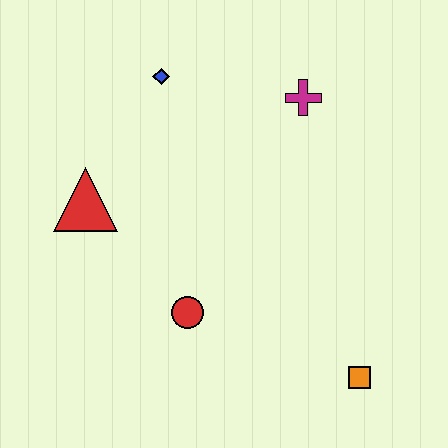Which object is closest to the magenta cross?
The blue diamond is closest to the magenta cross.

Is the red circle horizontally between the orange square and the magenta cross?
No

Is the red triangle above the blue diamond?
No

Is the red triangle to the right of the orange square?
No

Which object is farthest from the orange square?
The blue diamond is farthest from the orange square.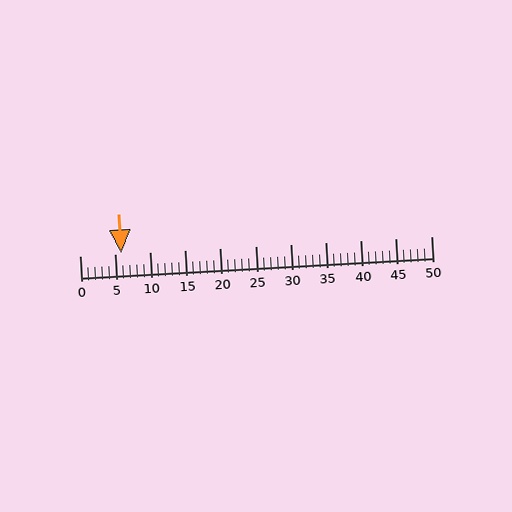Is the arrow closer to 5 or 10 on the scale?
The arrow is closer to 5.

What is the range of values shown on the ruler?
The ruler shows values from 0 to 50.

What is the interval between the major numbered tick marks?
The major tick marks are spaced 5 units apart.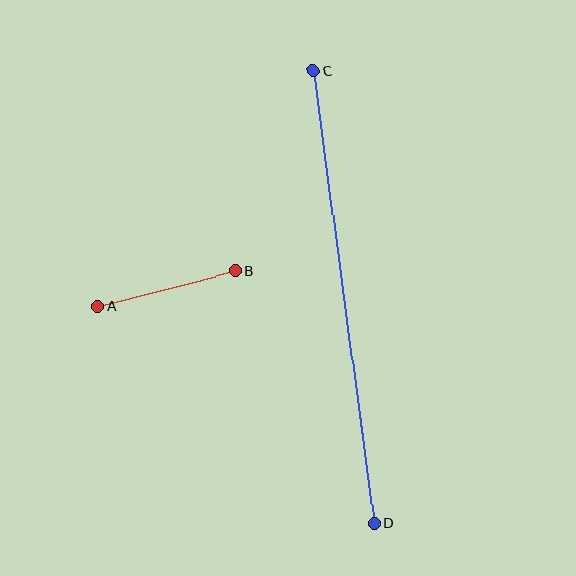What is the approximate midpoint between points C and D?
The midpoint is at approximately (343, 297) pixels.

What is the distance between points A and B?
The distance is approximately 142 pixels.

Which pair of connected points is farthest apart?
Points C and D are farthest apart.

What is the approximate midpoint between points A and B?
The midpoint is at approximately (166, 289) pixels.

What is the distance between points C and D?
The distance is approximately 457 pixels.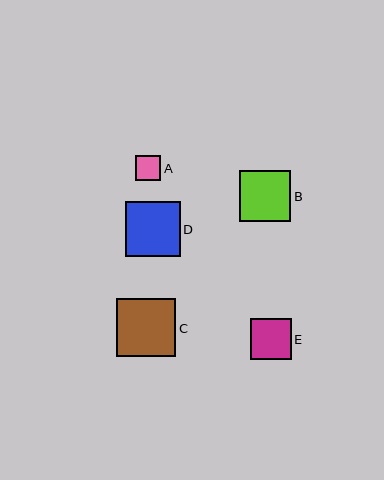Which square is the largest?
Square C is the largest with a size of approximately 59 pixels.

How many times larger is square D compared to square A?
Square D is approximately 2.2 times the size of square A.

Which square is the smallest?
Square A is the smallest with a size of approximately 25 pixels.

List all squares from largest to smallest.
From largest to smallest: C, D, B, E, A.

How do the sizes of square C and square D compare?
Square C and square D are approximately the same size.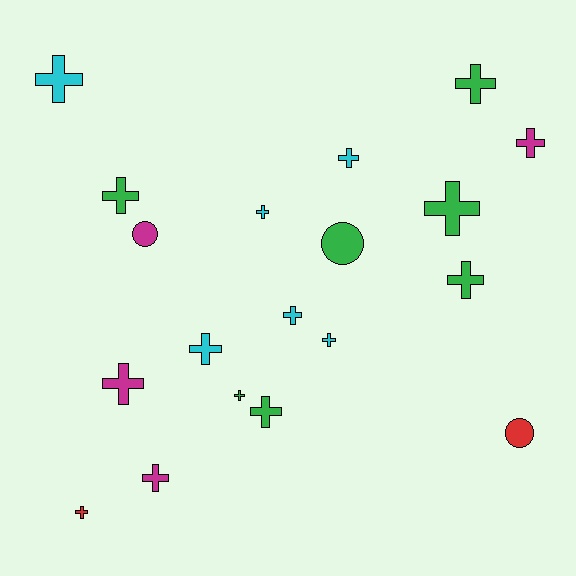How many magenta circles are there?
There is 1 magenta circle.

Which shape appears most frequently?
Cross, with 16 objects.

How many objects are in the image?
There are 19 objects.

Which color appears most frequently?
Green, with 7 objects.